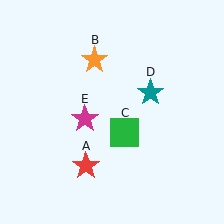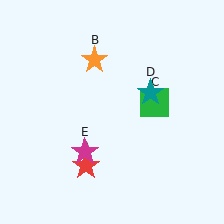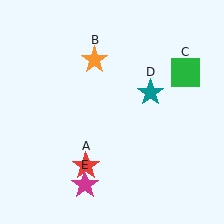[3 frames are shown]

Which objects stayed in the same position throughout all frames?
Red star (object A) and orange star (object B) and teal star (object D) remained stationary.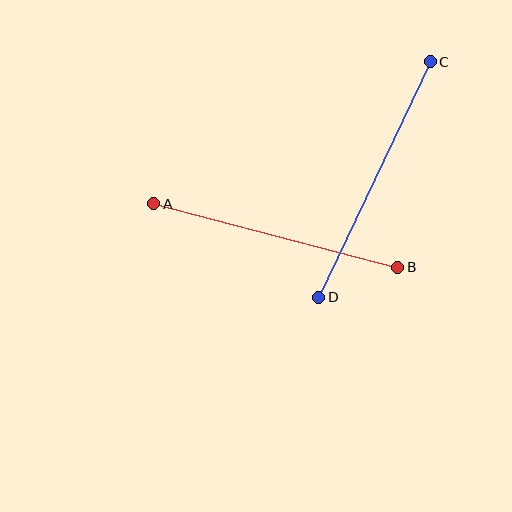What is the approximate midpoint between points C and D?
The midpoint is at approximately (375, 180) pixels.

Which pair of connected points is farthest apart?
Points C and D are farthest apart.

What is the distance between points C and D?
The distance is approximately 261 pixels.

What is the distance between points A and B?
The distance is approximately 252 pixels.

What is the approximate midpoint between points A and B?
The midpoint is at approximately (276, 236) pixels.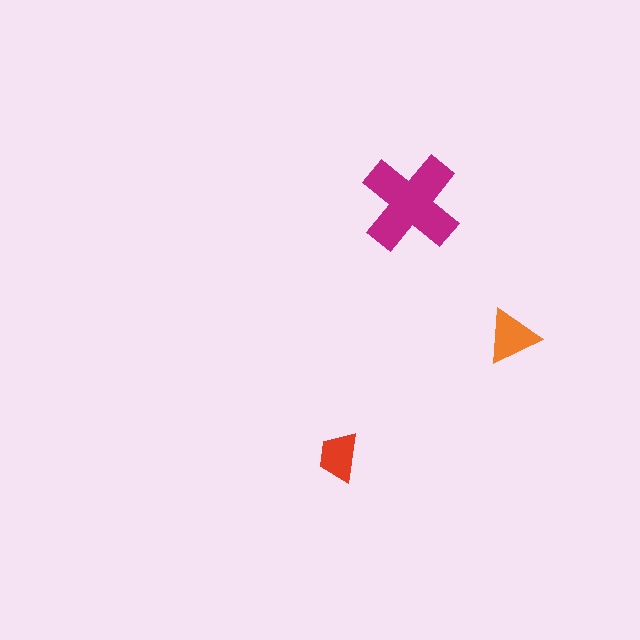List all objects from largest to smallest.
The magenta cross, the orange triangle, the red trapezoid.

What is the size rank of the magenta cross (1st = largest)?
1st.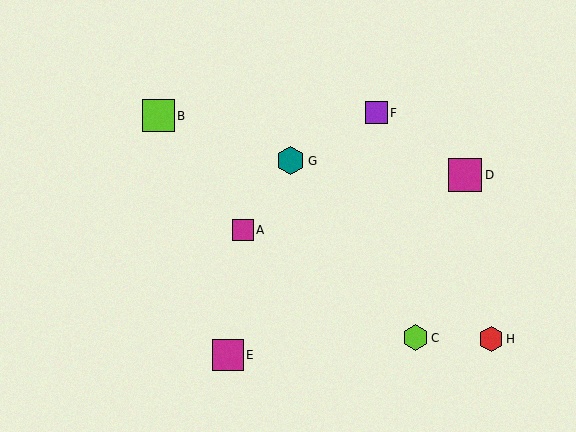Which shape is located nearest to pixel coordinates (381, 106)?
The purple square (labeled F) at (376, 113) is nearest to that location.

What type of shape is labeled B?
Shape B is a lime square.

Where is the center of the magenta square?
The center of the magenta square is at (465, 175).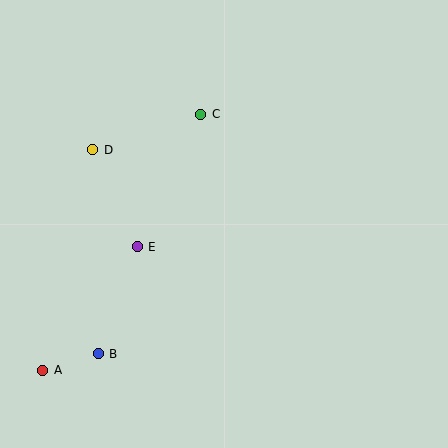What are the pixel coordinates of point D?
Point D is at (93, 150).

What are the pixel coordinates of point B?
Point B is at (98, 354).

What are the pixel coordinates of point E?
Point E is at (137, 247).